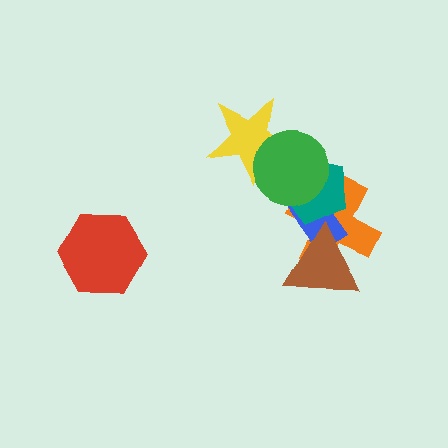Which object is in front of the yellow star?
The green circle is in front of the yellow star.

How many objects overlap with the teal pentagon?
3 objects overlap with the teal pentagon.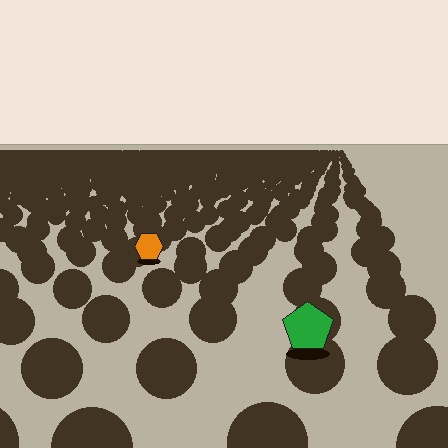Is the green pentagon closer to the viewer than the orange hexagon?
Yes. The green pentagon is closer — you can tell from the texture gradient: the ground texture is coarser near it.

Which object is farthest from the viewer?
The orange hexagon is farthest from the viewer. It appears smaller and the ground texture around it is denser.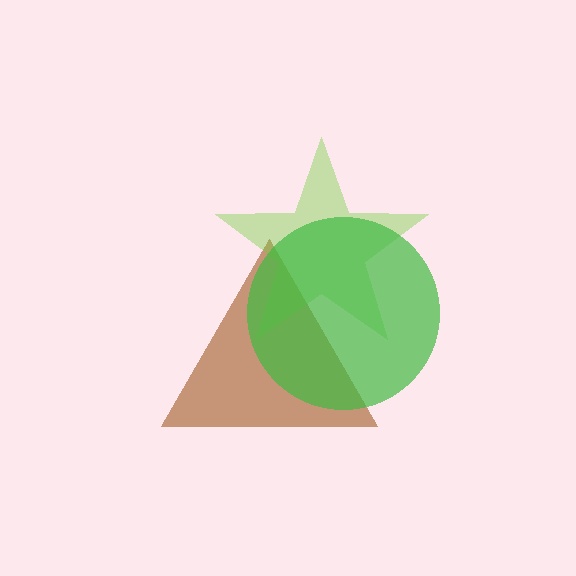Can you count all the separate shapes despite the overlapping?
Yes, there are 3 separate shapes.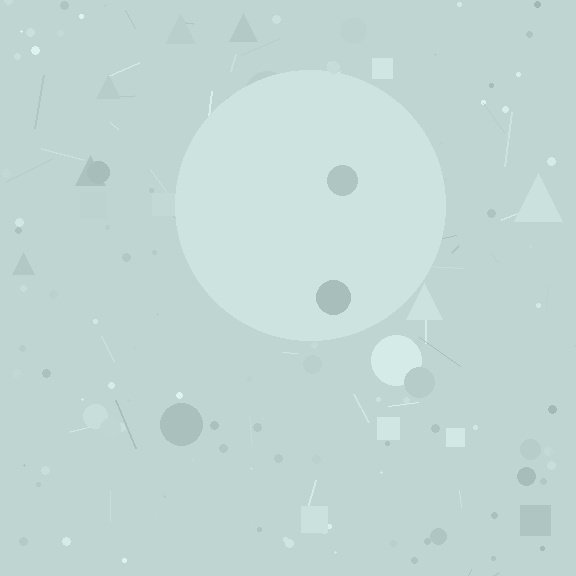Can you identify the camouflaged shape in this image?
The camouflaged shape is a circle.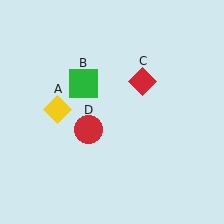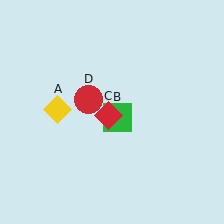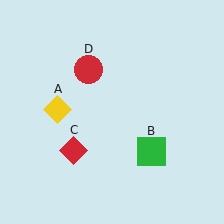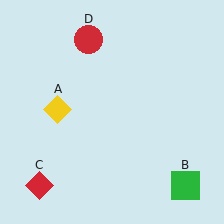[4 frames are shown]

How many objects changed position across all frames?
3 objects changed position: green square (object B), red diamond (object C), red circle (object D).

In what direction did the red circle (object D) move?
The red circle (object D) moved up.